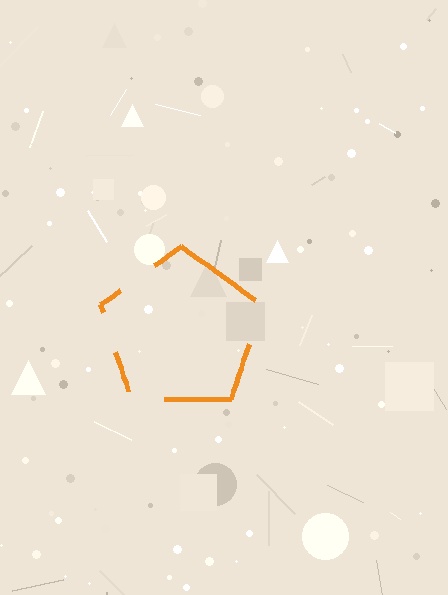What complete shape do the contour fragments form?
The contour fragments form a pentagon.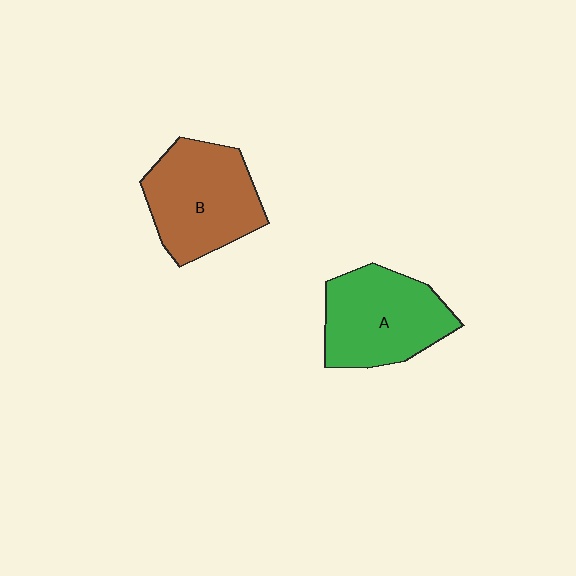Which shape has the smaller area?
Shape A (green).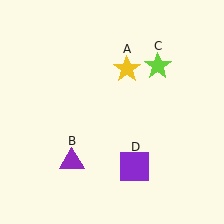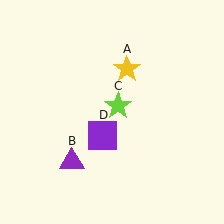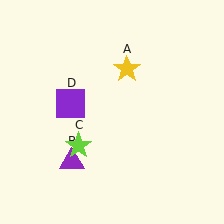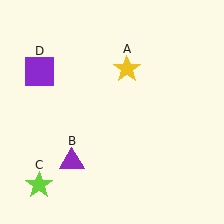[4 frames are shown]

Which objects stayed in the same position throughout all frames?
Yellow star (object A) and purple triangle (object B) remained stationary.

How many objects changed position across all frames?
2 objects changed position: lime star (object C), purple square (object D).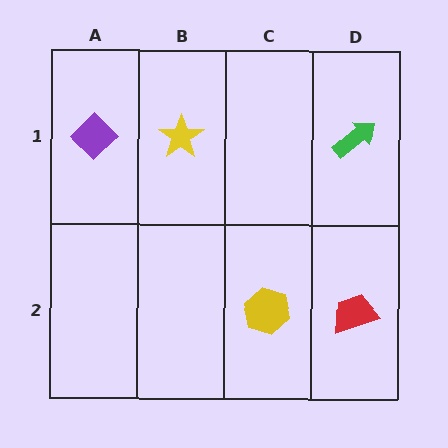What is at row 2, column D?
A red trapezoid.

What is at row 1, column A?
A purple diamond.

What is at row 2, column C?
A yellow hexagon.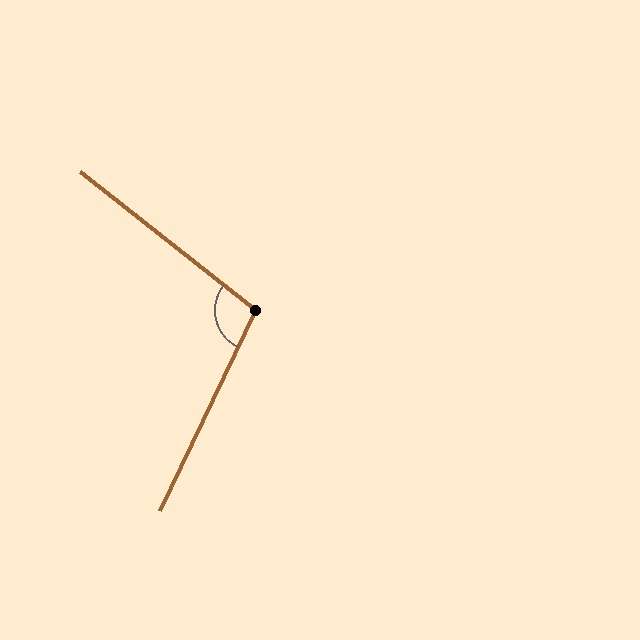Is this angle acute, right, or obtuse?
It is obtuse.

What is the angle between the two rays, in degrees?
Approximately 103 degrees.